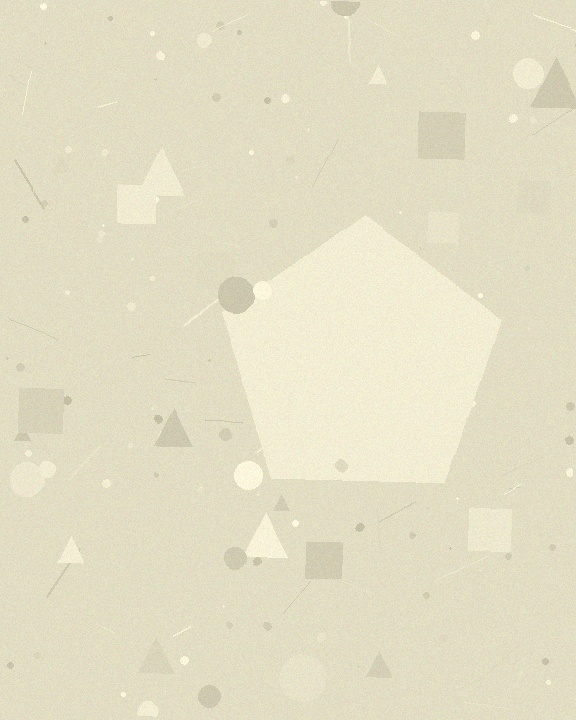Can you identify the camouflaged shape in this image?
The camouflaged shape is a pentagon.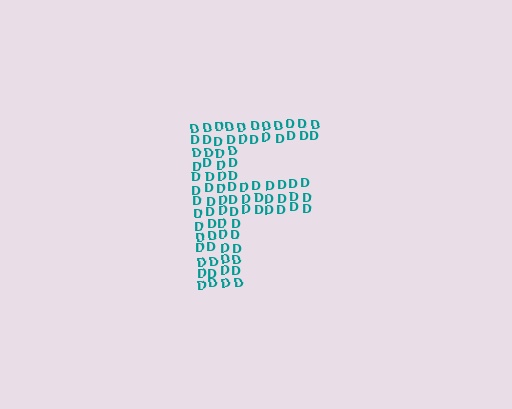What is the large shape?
The large shape is the letter F.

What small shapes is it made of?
It is made of small letter D's.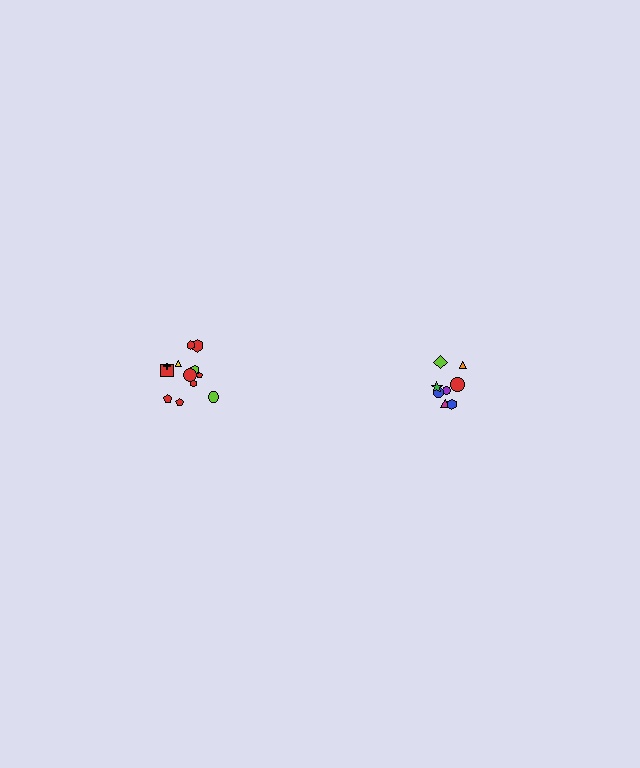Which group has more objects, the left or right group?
The left group.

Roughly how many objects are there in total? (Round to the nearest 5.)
Roughly 20 objects in total.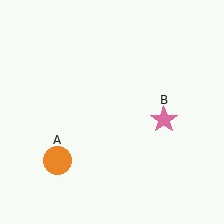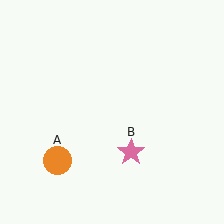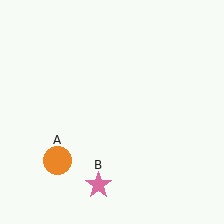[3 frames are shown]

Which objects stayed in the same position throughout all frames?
Orange circle (object A) remained stationary.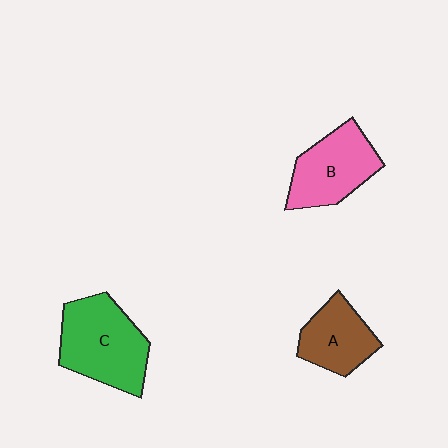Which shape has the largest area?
Shape C (green).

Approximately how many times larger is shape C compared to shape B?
Approximately 1.2 times.